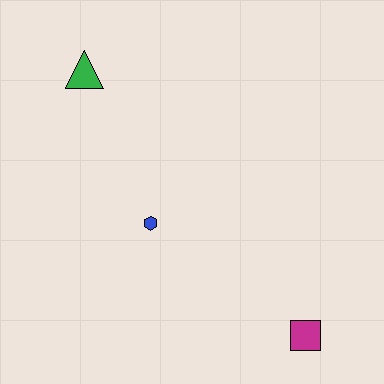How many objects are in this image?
There are 3 objects.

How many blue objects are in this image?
There is 1 blue object.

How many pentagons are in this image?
There are no pentagons.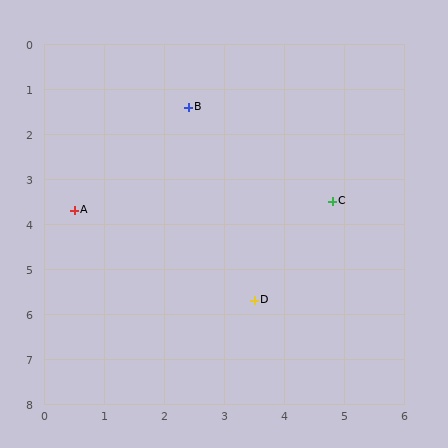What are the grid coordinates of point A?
Point A is at approximately (0.5, 3.7).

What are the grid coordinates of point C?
Point C is at approximately (4.8, 3.5).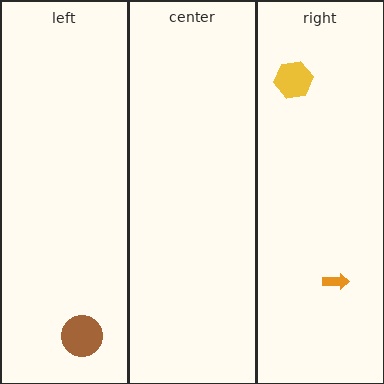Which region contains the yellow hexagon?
The right region.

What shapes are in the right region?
The orange arrow, the yellow hexagon.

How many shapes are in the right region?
2.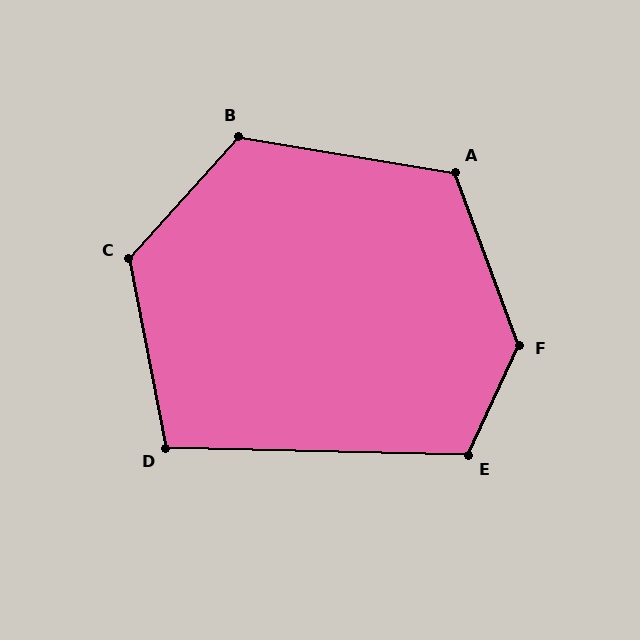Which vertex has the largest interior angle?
F, at approximately 135 degrees.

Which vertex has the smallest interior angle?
D, at approximately 102 degrees.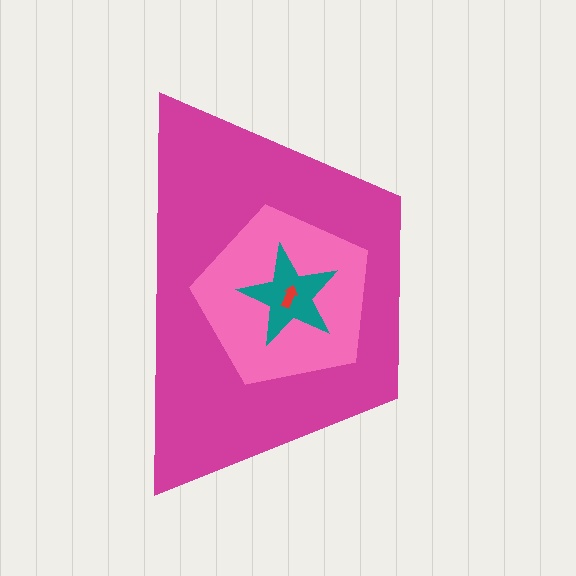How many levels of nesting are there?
4.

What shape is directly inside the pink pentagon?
The teal star.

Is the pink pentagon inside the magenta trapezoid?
Yes.